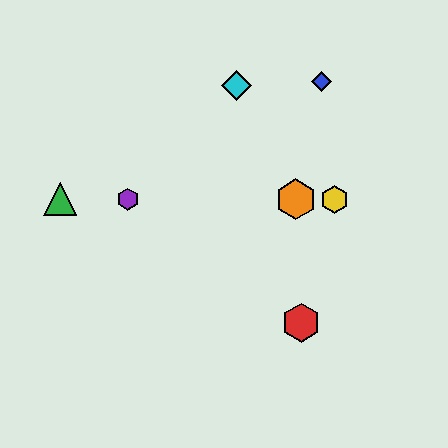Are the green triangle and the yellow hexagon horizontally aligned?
Yes, both are at y≈199.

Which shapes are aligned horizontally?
The green triangle, the yellow hexagon, the purple hexagon, the orange hexagon are aligned horizontally.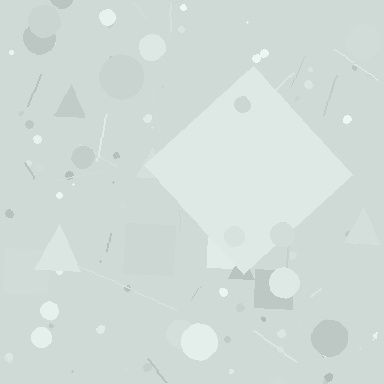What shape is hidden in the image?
A diamond is hidden in the image.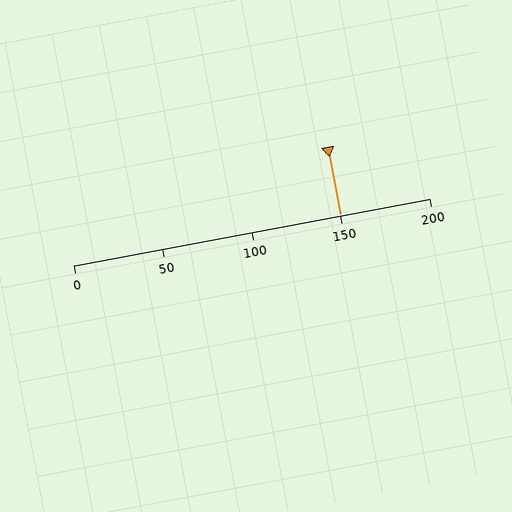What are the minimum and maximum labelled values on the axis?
The axis runs from 0 to 200.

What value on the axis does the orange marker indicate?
The marker indicates approximately 150.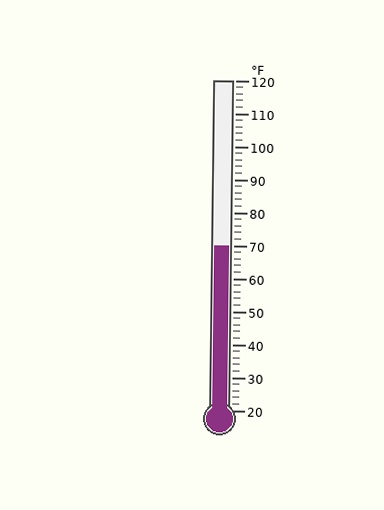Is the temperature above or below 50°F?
The temperature is above 50°F.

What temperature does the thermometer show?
The thermometer shows approximately 70°F.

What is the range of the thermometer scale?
The thermometer scale ranges from 20°F to 120°F.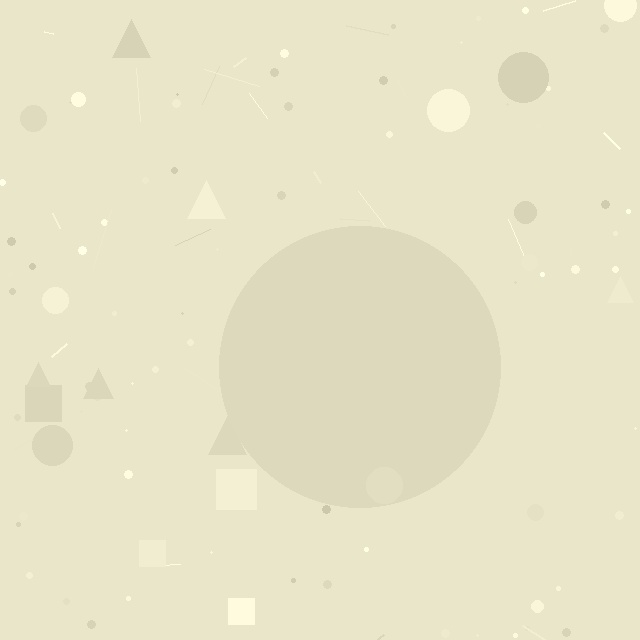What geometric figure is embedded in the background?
A circle is embedded in the background.